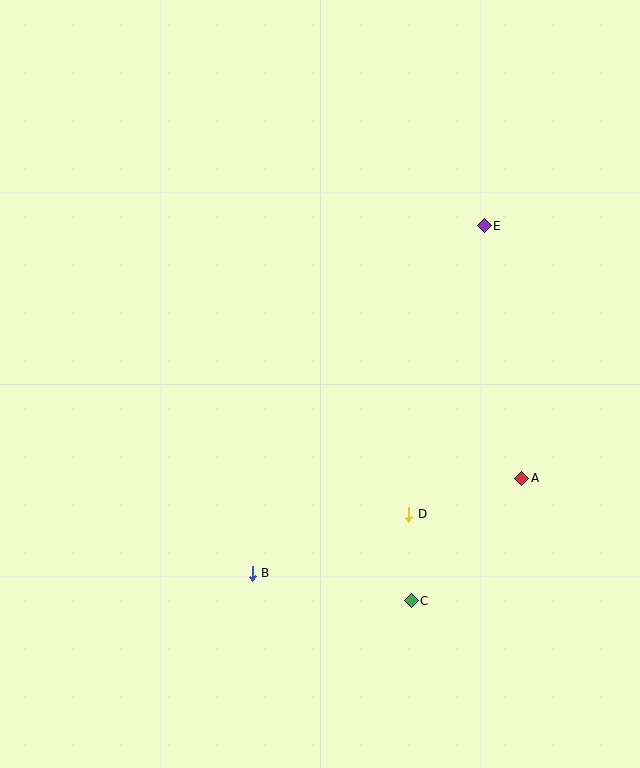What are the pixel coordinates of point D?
Point D is at (409, 514).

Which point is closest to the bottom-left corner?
Point B is closest to the bottom-left corner.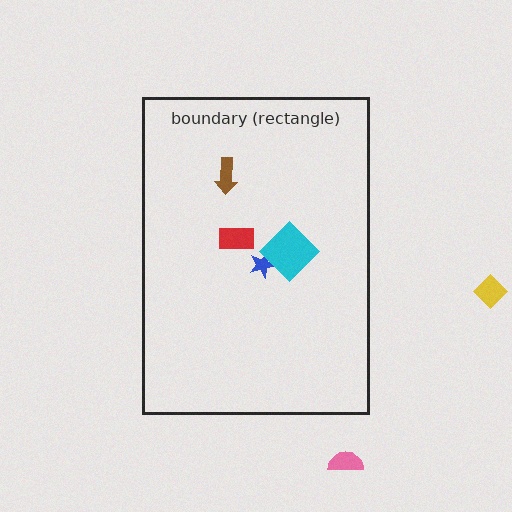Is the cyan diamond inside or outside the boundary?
Inside.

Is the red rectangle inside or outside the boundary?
Inside.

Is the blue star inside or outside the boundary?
Inside.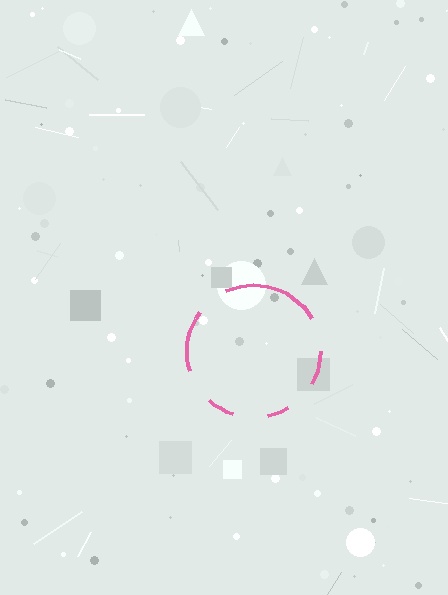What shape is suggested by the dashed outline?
The dashed outline suggests a circle.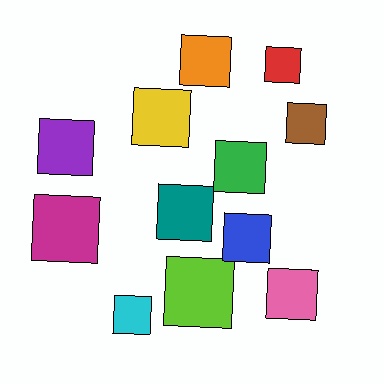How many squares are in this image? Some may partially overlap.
There are 12 squares.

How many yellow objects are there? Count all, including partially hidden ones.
There is 1 yellow object.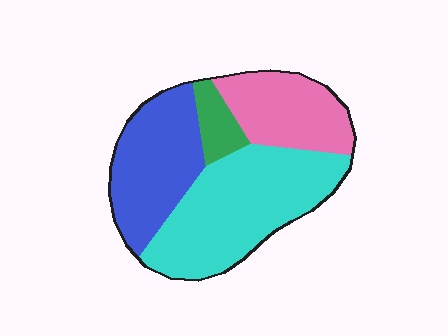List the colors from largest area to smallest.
From largest to smallest: cyan, blue, pink, green.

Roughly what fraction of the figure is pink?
Pink covers roughly 20% of the figure.